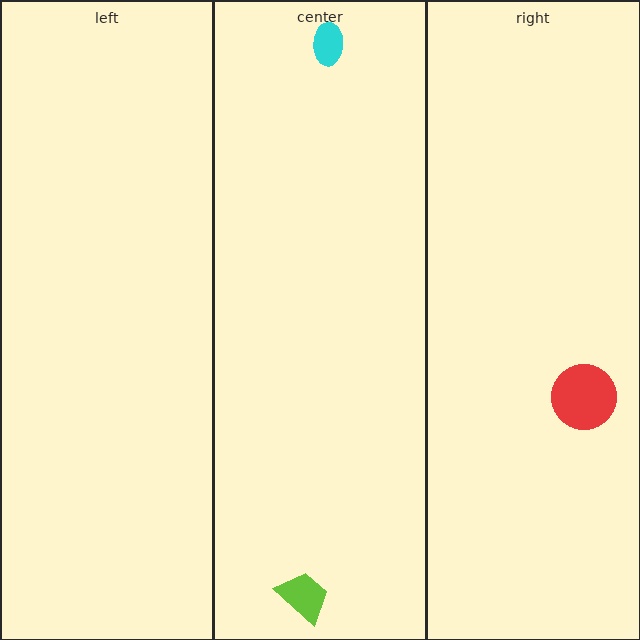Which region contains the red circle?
The right region.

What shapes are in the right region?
The red circle.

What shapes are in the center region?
The lime trapezoid, the cyan ellipse.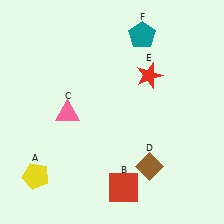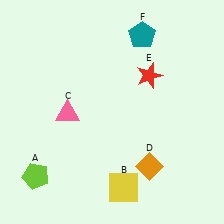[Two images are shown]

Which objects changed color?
A changed from yellow to lime. B changed from red to yellow. D changed from brown to orange.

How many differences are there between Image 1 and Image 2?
There are 3 differences between the two images.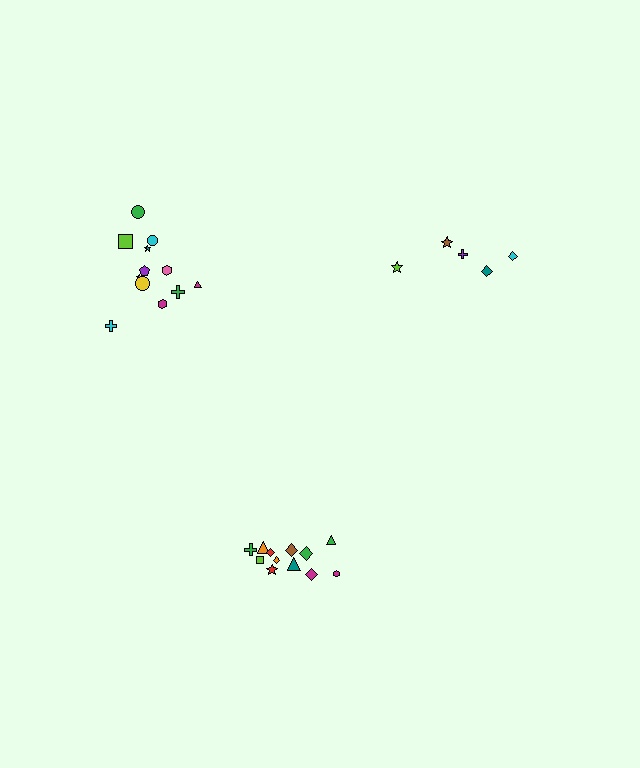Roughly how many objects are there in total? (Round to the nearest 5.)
Roughly 30 objects in total.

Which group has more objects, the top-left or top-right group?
The top-left group.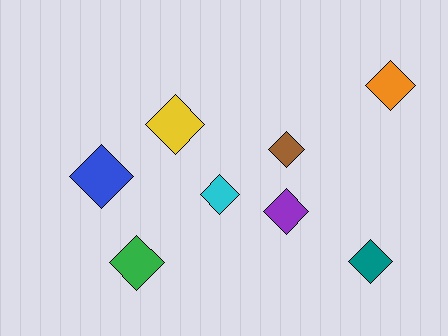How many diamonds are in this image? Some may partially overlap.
There are 8 diamonds.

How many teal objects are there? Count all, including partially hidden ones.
There is 1 teal object.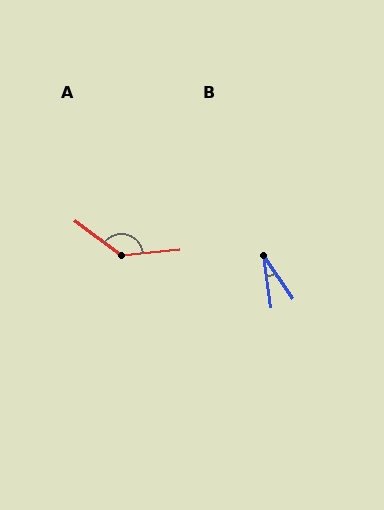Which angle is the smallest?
B, at approximately 25 degrees.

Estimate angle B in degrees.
Approximately 25 degrees.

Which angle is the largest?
A, at approximately 138 degrees.